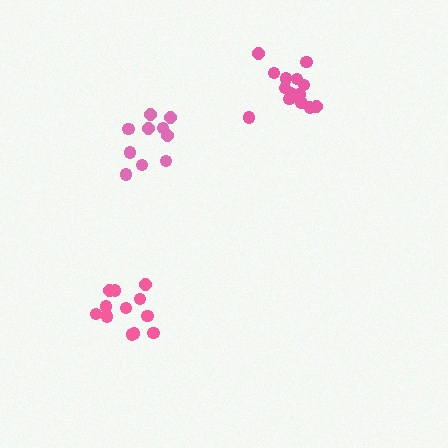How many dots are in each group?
Group 1: 12 dots, Group 2: 10 dots, Group 3: 14 dots (36 total).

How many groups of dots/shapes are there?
There are 3 groups.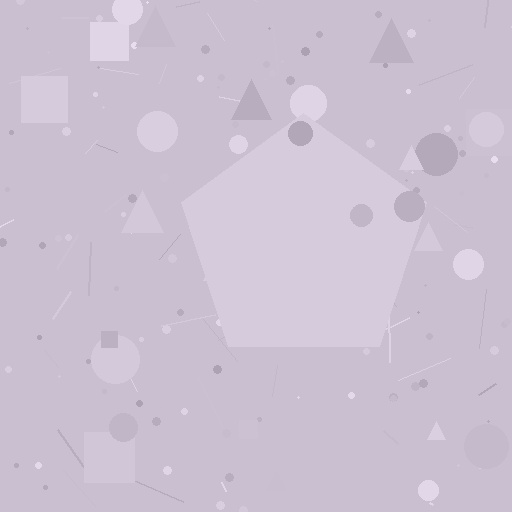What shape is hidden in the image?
A pentagon is hidden in the image.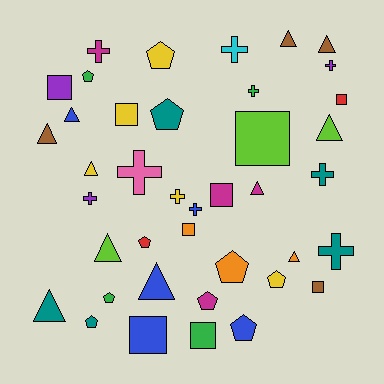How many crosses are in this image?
There are 10 crosses.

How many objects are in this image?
There are 40 objects.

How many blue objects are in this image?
There are 5 blue objects.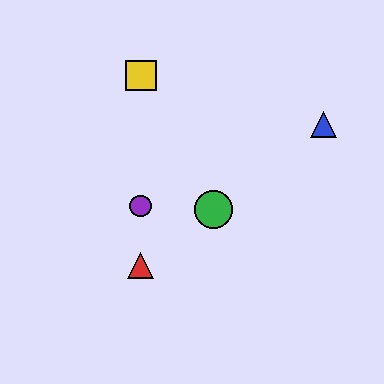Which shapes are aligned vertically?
The red triangle, the yellow square, the purple circle are aligned vertically.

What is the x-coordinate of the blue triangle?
The blue triangle is at x≈324.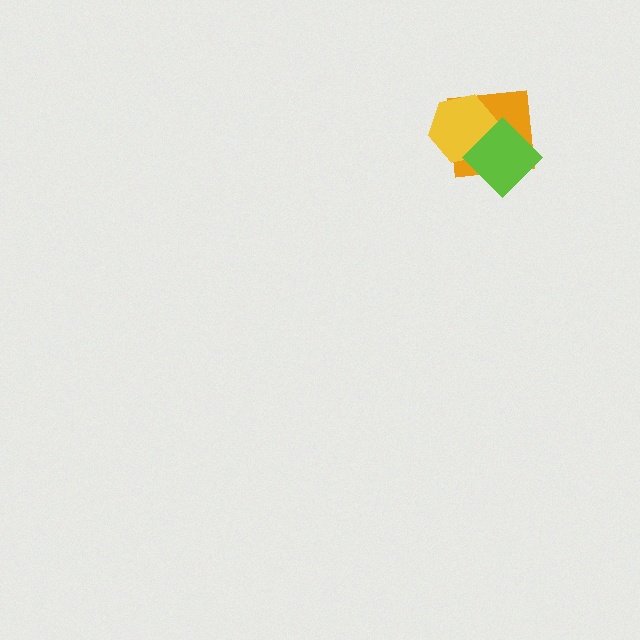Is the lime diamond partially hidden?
No, no other shape covers it.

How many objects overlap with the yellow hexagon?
2 objects overlap with the yellow hexagon.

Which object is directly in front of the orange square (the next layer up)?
The yellow hexagon is directly in front of the orange square.